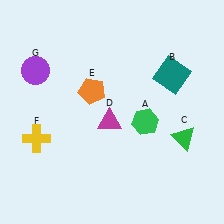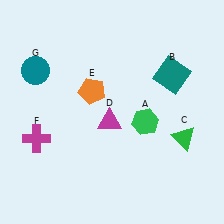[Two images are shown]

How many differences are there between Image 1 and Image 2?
There are 2 differences between the two images.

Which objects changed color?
F changed from yellow to magenta. G changed from purple to teal.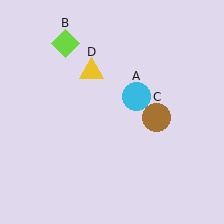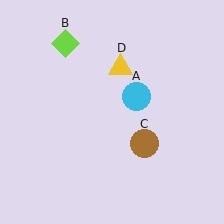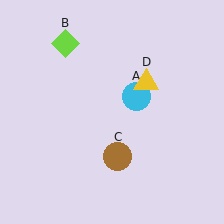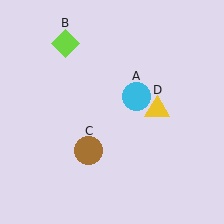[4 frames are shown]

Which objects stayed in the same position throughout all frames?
Cyan circle (object A) and lime diamond (object B) remained stationary.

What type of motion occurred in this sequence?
The brown circle (object C), yellow triangle (object D) rotated clockwise around the center of the scene.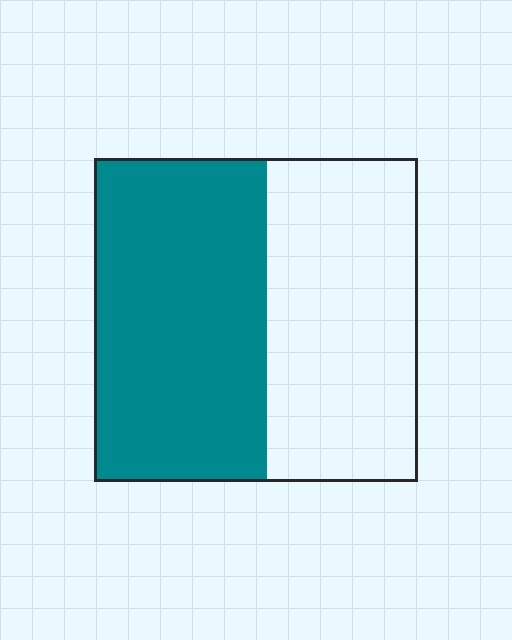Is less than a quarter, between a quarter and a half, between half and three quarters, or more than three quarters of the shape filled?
Between half and three quarters.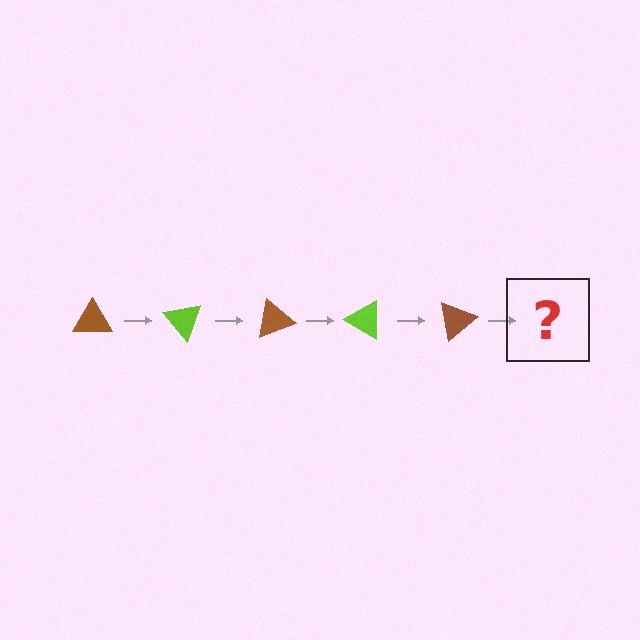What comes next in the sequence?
The next element should be a lime triangle, rotated 250 degrees from the start.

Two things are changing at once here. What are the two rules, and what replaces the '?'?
The two rules are that it rotates 50 degrees each step and the color cycles through brown and lime. The '?' should be a lime triangle, rotated 250 degrees from the start.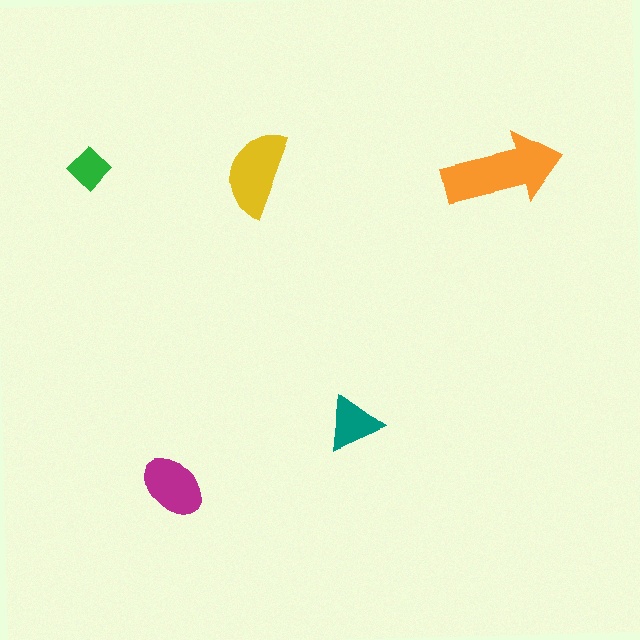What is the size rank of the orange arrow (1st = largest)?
1st.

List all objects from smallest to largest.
The green diamond, the teal triangle, the magenta ellipse, the yellow semicircle, the orange arrow.